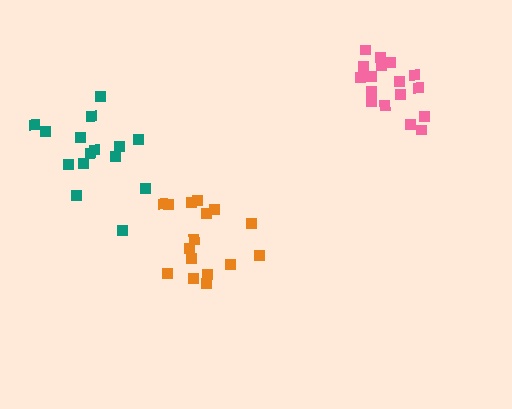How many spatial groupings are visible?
There are 3 spatial groupings.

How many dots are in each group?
Group 1: 15 dots, Group 2: 17 dots, Group 3: 16 dots (48 total).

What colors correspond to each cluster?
The clusters are colored: teal, pink, orange.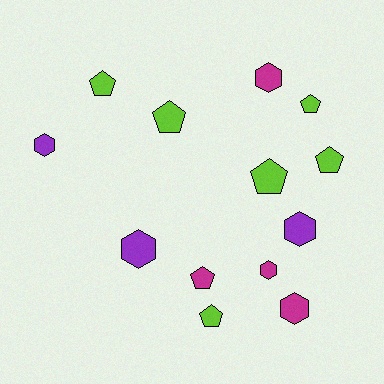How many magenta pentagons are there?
There is 1 magenta pentagon.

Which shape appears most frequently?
Pentagon, with 7 objects.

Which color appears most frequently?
Lime, with 6 objects.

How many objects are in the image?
There are 13 objects.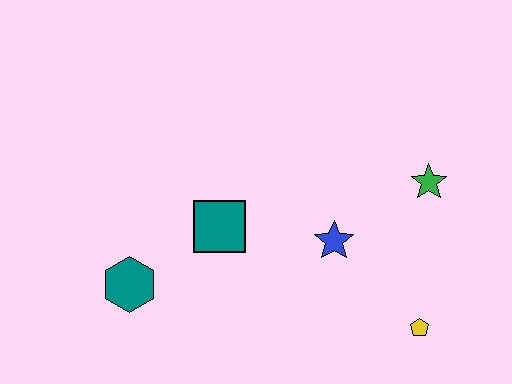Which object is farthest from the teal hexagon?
The green star is farthest from the teal hexagon.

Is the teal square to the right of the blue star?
No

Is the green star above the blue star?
Yes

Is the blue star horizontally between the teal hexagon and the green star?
Yes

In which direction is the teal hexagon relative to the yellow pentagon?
The teal hexagon is to the left of the yellow pentagon.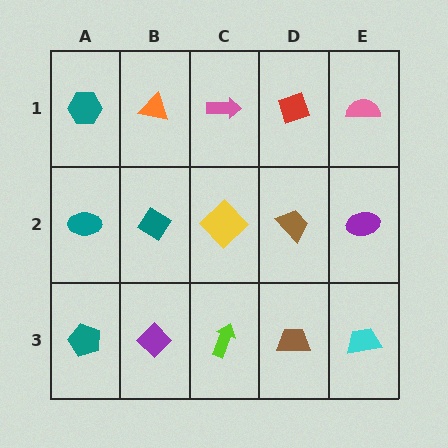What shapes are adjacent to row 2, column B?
An orange triangle (row 1, column B), a purple diamond (row 3, column B), a teal ellipse (row 2, column A), a yellow diamond (row 2, column C).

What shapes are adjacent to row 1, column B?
A teal diamond (row 2, column B), a teal hexagon (row 1, column A), a pink arrow (row 1, column C).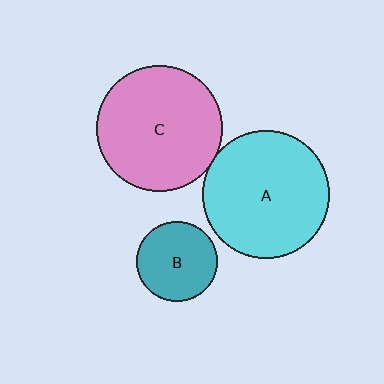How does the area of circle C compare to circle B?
Approximately 2.5 times.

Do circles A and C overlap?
Yes.